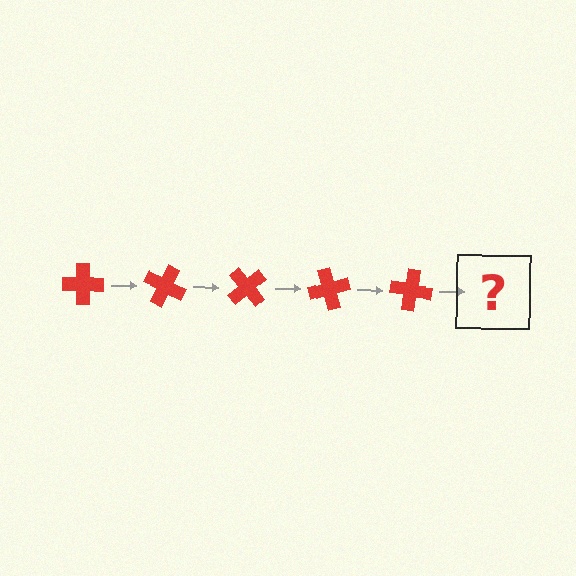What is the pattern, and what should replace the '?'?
The pattern is that the cross rotates 25 degrees each step. The '?' should be a red cross rotated 125 degrees.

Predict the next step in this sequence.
The next step is a red cross rotated 125 degrees.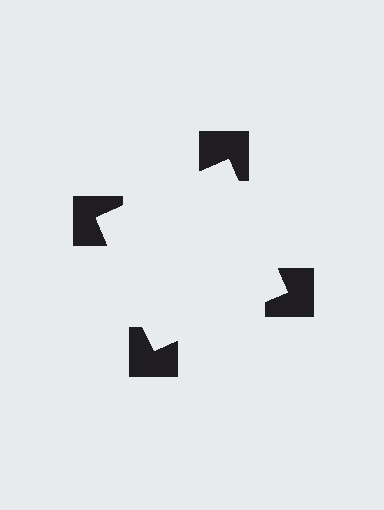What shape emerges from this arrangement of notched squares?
An illusory square — its edges are inferred from the aligned wedge cuts in the notched squares, not physically drawn.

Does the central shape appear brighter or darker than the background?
It typically appears slightly brighter than the background, even though no actual brightness change is drawn.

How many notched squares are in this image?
There are 4 — one at each vertex of the illusory square.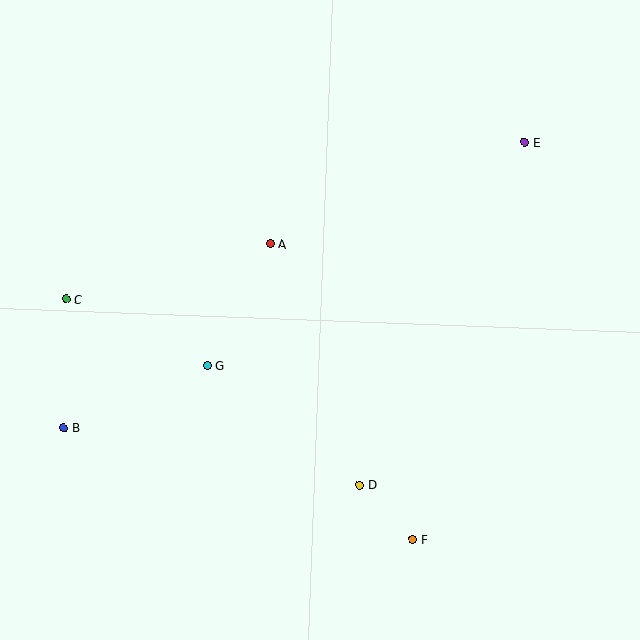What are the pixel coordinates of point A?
Point A is at (270, 244).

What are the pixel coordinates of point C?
Point C is at (66, 299).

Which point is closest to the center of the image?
Point A at (270, 244) is closest to the center.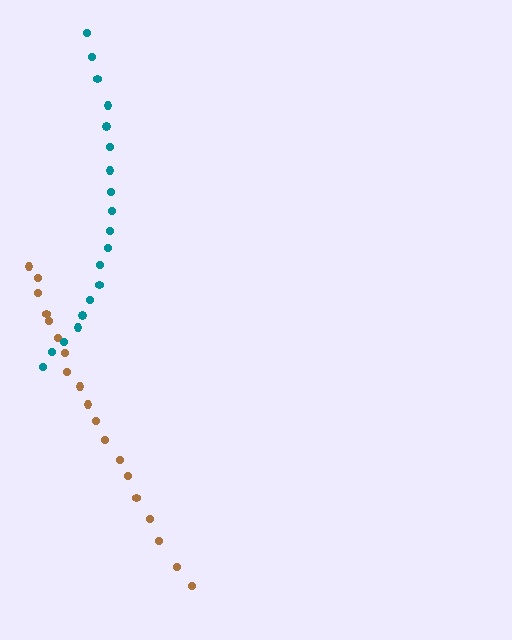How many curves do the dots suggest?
There are 2 distinct paths.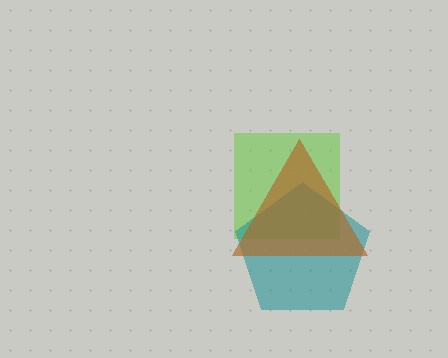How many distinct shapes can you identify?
There are 3 distinct shapes: a lime square, a teal pentagon, a brown triangle.